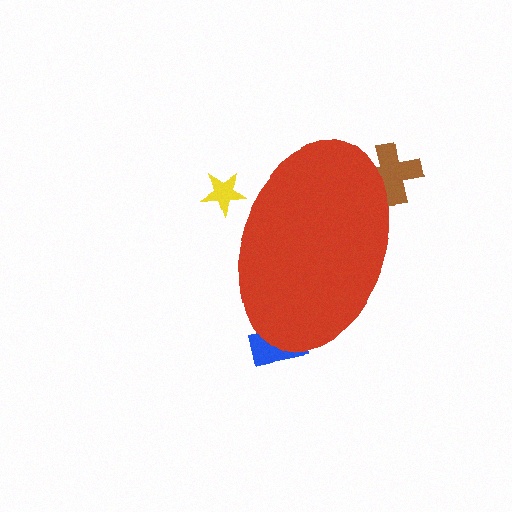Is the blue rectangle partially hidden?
Yes, the blue rectangle is partially hidden behind the red ellipse.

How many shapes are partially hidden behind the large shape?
3 shapes are partially hidden.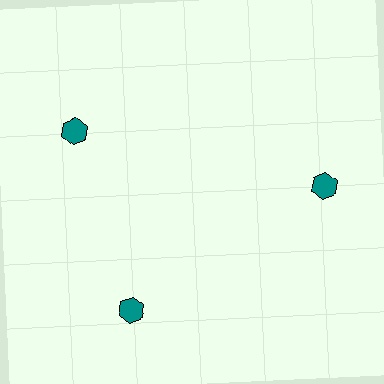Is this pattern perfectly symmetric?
No. The 3 teal hexagons are arranged in a ring, but one element near the 11 o'clock position is rotated out of alignment along the ring, breaking the 3-fold rotational symmetry.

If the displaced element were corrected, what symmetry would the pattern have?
It would have 3-fold rotational symmetry — the pattern would map onto itself every 120 degrees.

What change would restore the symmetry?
The symmetry would be restored by rotating it back into even spacing with its neighbors so that all 3 hexagons sit at equal angles and equal distance from the center.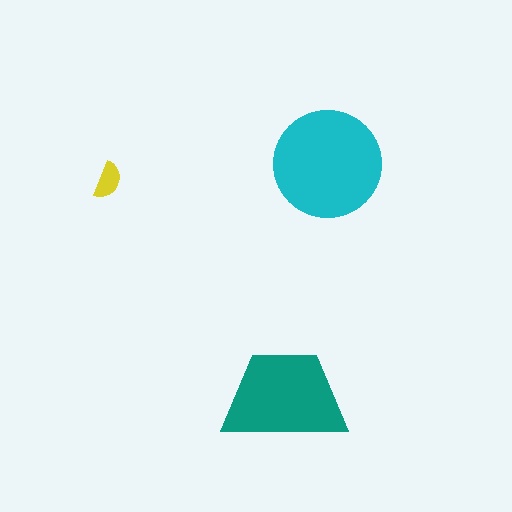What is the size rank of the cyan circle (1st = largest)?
1st.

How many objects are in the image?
There are 3 objects in the image.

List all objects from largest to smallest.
The cyan circle, the teal trapezoid, the yellow semicircle.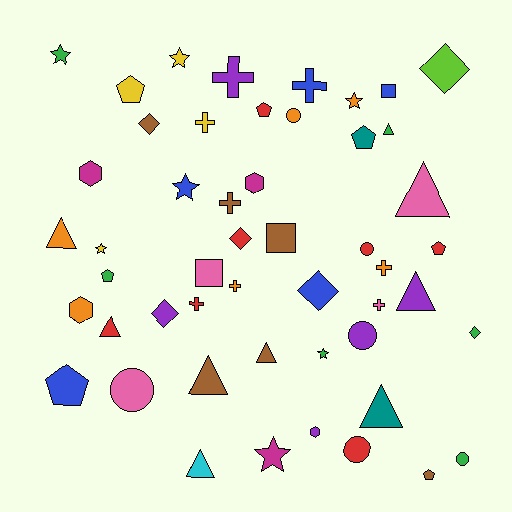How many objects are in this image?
There are 50 objects.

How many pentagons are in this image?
There are 7 pentagons.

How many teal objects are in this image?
There are 2 teal objects.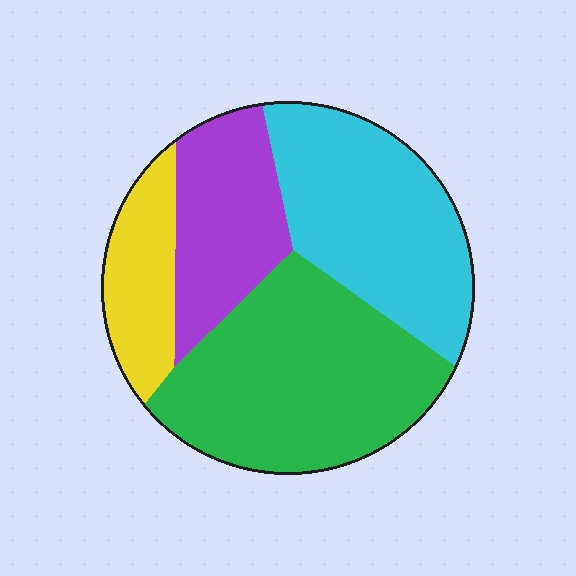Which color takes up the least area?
Yellow, at roughly 15%.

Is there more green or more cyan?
Green.